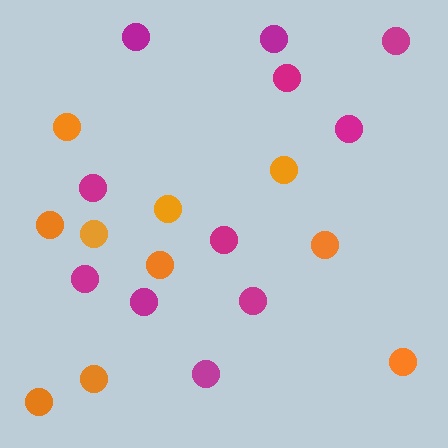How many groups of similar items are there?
There are 2 groups: one group of orange circles (10) and one group of magenta circles (11).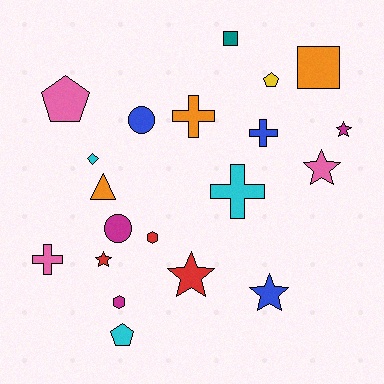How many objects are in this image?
There are 20 objects.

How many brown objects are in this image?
There are no brown objects.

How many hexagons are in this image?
There are 2 hexagons.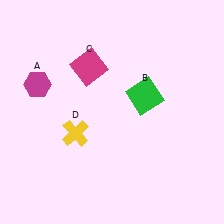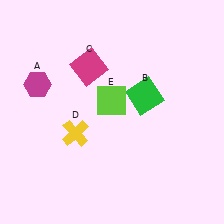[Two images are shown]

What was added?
A lime square (E) was added in Image 2.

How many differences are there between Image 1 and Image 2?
There is 1 difference between the two images.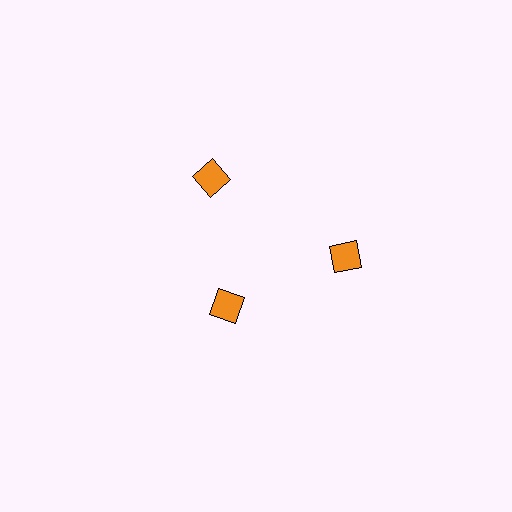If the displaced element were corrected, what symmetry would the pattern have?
It would have 3-fold rotational symmetry — the pattern would map onto itself every 120 degrees.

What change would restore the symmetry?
The symmetry would be restored by moving it outward, back onto the ring so that all 3 squares sit at equal angles and equal distance from the center.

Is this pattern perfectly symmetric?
No. The 3 orange squares are arranged in a ring, but one element near the 7 o'clock position is pulled inward toward the center, breaking the 3-fold rotational symmetry.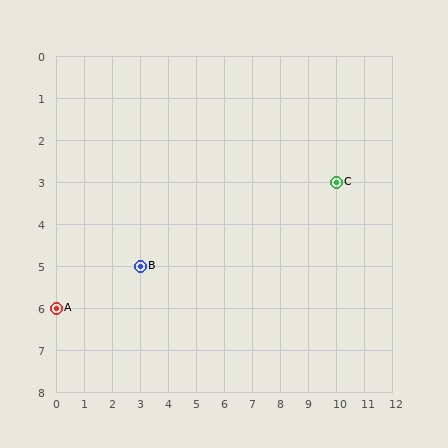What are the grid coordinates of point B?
Point B is at grid coordinates (3, 5).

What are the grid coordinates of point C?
Point C is at grid coordinates (10, 3).